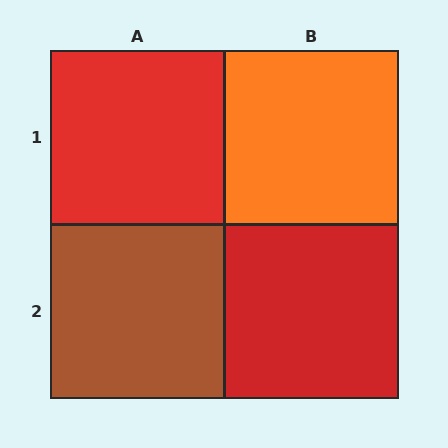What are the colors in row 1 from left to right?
Red, orange.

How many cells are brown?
1 cell is brown.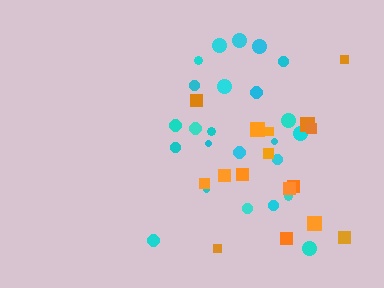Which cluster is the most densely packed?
Cyan.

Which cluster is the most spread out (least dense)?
Orange.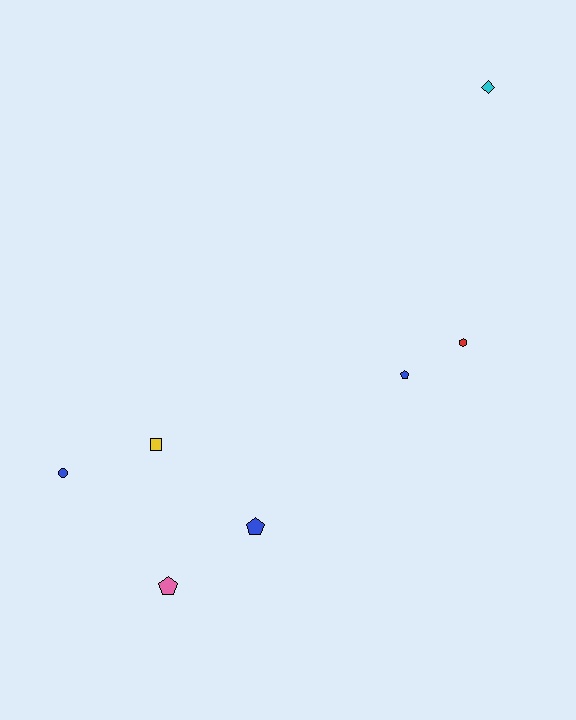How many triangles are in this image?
There are no triangles.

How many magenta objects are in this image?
There are no magenta objects.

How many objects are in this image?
There are 7 objects.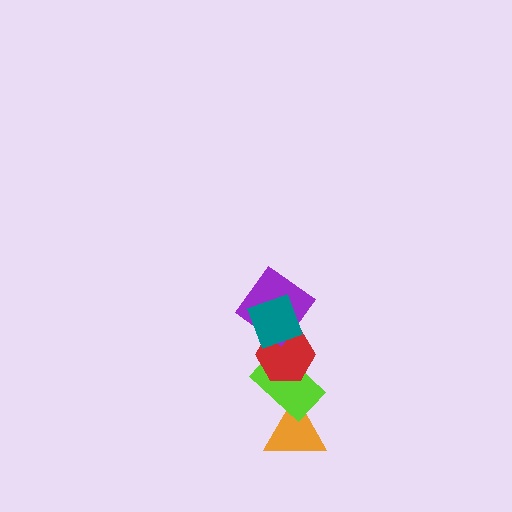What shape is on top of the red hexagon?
The purple diamond is on top of the red hexagon.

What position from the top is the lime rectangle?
The lime rectangle is 4th from the top.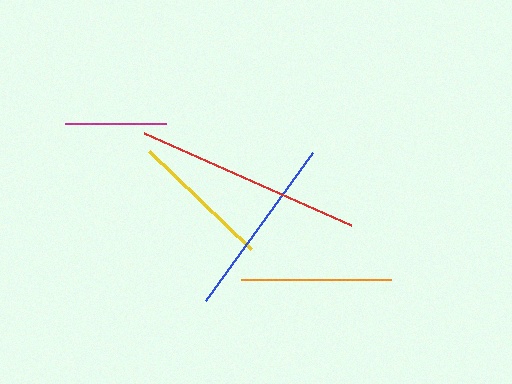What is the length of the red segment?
The red segment is approximately 226 pixels long.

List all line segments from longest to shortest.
From longest to shortest: red, blue, orange, yellow, magenta.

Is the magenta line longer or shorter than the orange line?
The orange line is longer than the magenta line.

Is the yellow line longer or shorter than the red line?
The red line is longer than the yellow line.